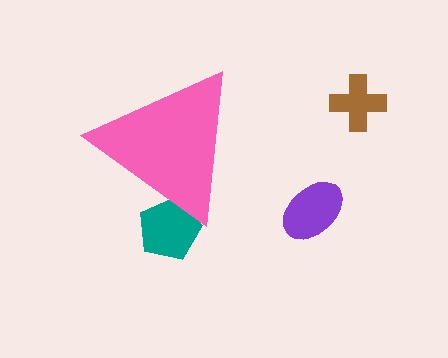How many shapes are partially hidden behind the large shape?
1 shape is partially hidden.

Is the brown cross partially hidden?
No, the brown cross is fully visible.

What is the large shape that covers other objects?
A pink triangle.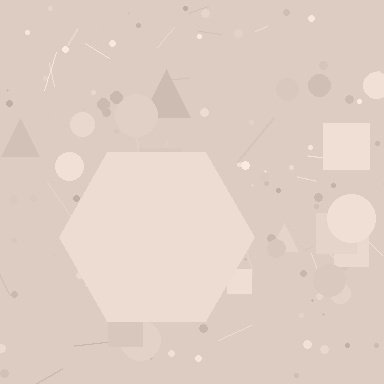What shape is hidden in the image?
A hexagon is hidden in the image.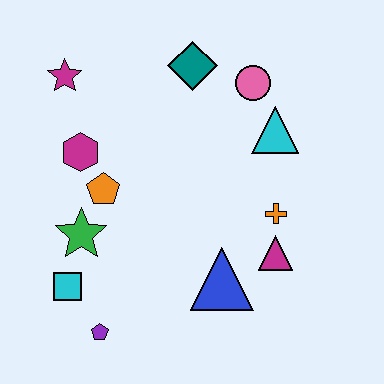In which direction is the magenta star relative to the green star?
The magenta star is above the green star.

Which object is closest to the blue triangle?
The magenta triangle is closest to the blue triangle.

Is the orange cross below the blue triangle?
No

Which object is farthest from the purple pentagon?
The pink circle is farthest from the purple pentagon.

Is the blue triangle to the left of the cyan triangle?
Yes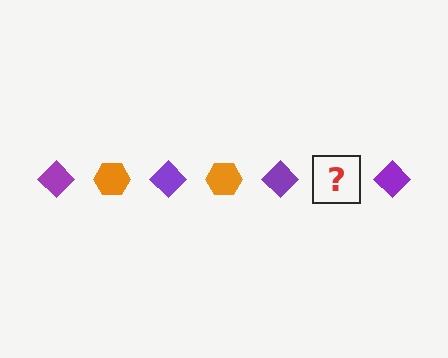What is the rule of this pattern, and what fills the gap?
The rule is that the pattern alternates between purple diamond and orange hexagon. The gap should be filled with an orange hexagon.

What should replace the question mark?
The question mark should be replaced with an orange hexagon.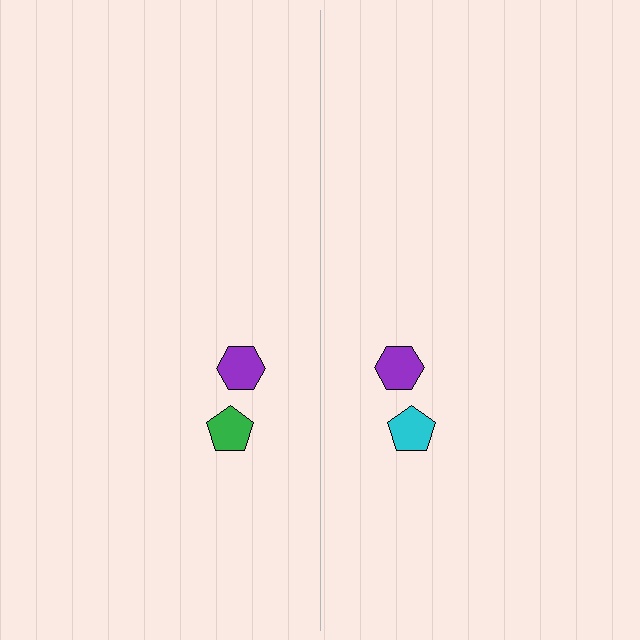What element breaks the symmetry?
The cyan pentagon on the right side breaks the symmetry — its mirror counterpart is green.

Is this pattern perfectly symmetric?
No, the pattern is not perfectly symmetric. The cyan pentagon on the right side breaks the symmetry — its mirror counterpart is green.